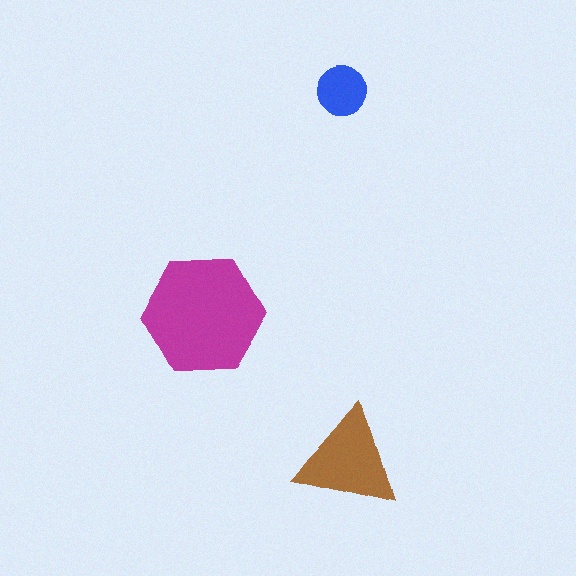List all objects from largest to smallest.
The magenta hexagon, the brown triangle, the blue circle.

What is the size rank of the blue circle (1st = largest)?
3rd.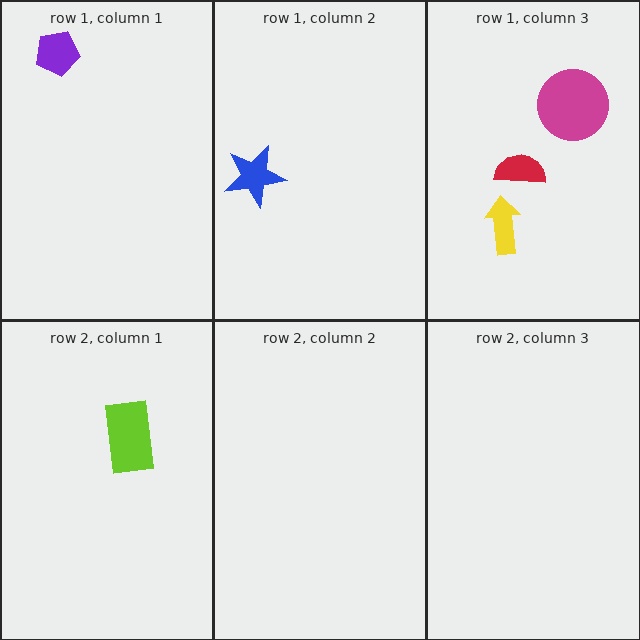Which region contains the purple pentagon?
The row 1, column 1 region.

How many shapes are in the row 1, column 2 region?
1.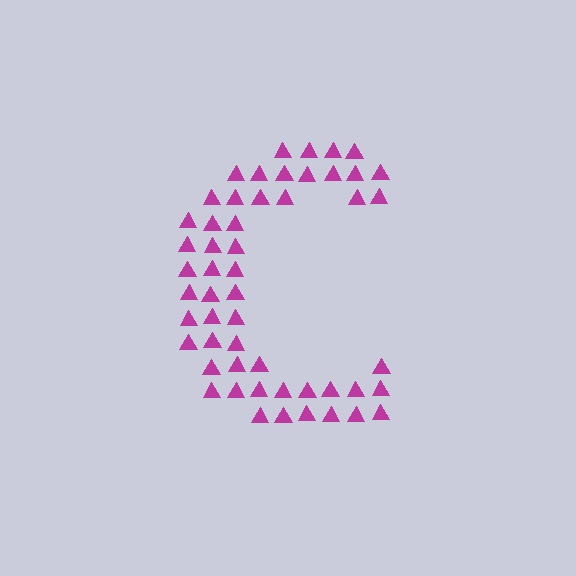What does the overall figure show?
The overall figure shows the letter C.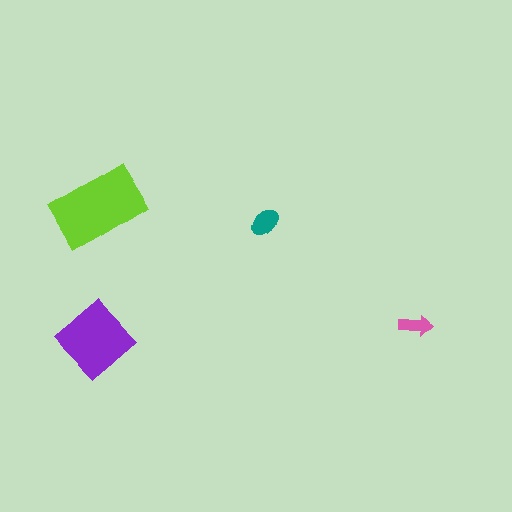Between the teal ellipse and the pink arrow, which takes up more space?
The teal ellipse.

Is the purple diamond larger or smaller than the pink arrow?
Larger.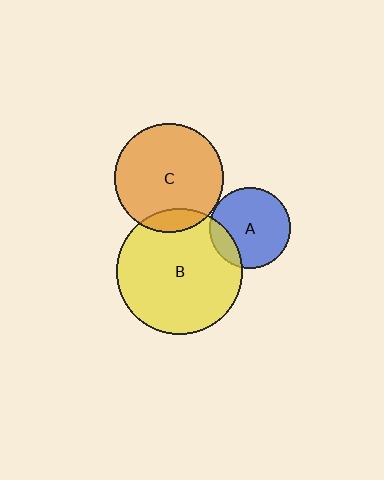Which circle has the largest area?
Circle B (yellow).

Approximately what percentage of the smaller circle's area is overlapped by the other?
Approximately 15%.